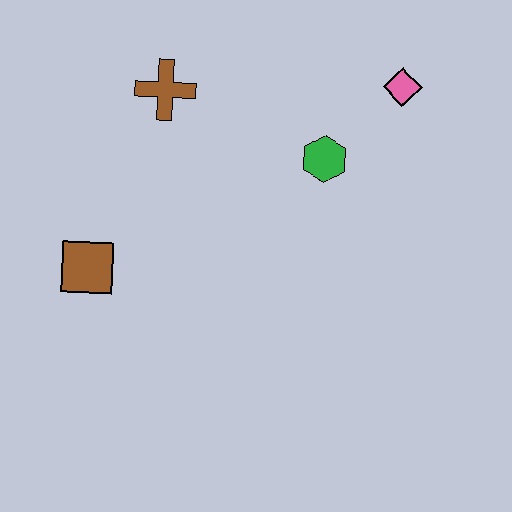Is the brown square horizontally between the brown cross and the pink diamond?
No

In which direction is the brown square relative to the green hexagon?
The brown square is to the left of the green hexagon.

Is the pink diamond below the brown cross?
No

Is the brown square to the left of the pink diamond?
Yes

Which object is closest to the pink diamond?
The green hexagon is closest to the pink diamond.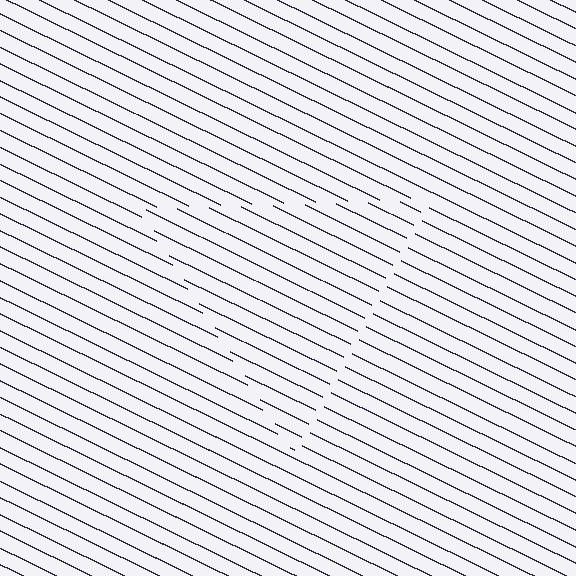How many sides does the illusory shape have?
3 sides — the line-ends trace a triangle.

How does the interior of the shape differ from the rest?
The interior of the shape contains the same grating, shifted by half a period — the contour is defined by the phase discontinuity where line-ends from the inner and outer gratings abut.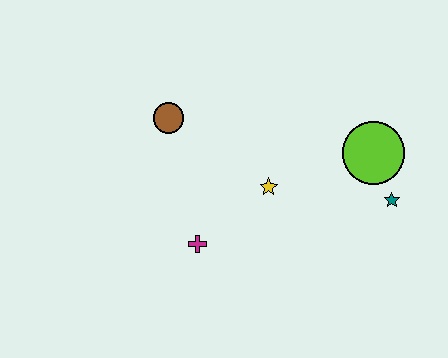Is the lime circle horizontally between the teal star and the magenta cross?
Yes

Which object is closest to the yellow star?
The magenta cross is closest to the yellow star.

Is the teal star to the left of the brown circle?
No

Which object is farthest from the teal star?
The brown circle is farthest from the teal star.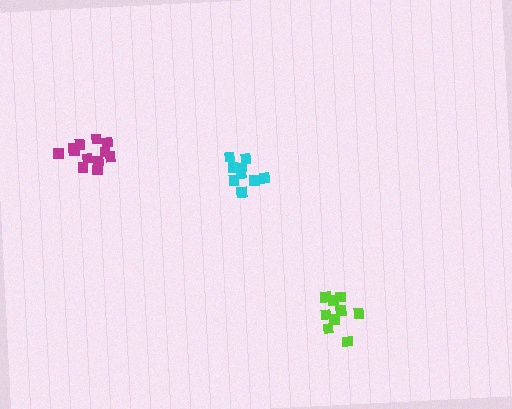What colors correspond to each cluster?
The clusters are colored: lime, cyan, magenta.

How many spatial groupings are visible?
There are 3 spatial groupings.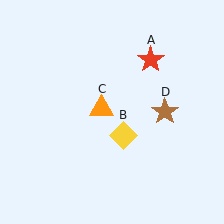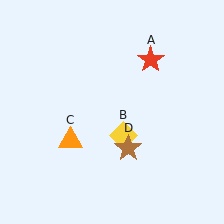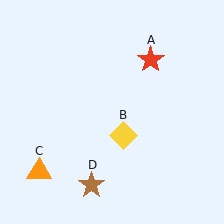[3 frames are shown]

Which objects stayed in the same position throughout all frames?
Red star (object A) and yellow diamond (object B) remained stationary.